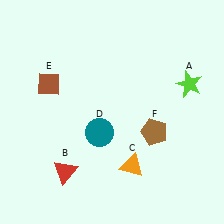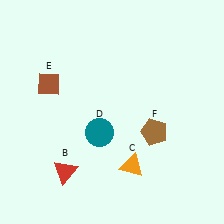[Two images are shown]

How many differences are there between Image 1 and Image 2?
There is 1 difference between the two images.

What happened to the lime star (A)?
The lime star (A) was removed in Image 2. It was in the top-right area of Image 1.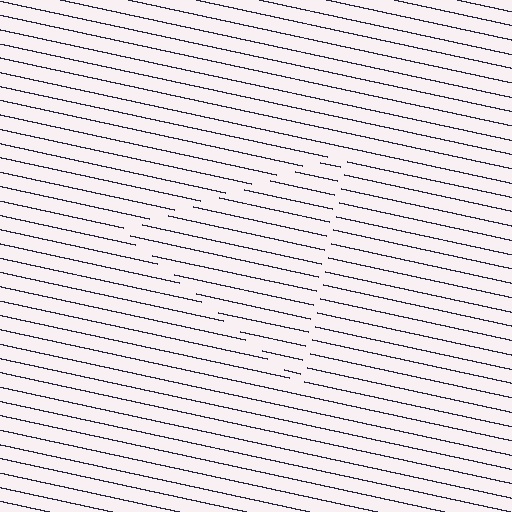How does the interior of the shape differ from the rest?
The interior of the shape contains the same grating, shifted by half a period — the contour is defined by the phase discontinuity where line-ends from the inner and outer gratings abut.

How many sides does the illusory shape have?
3 sides — the line-ends trace a triangle.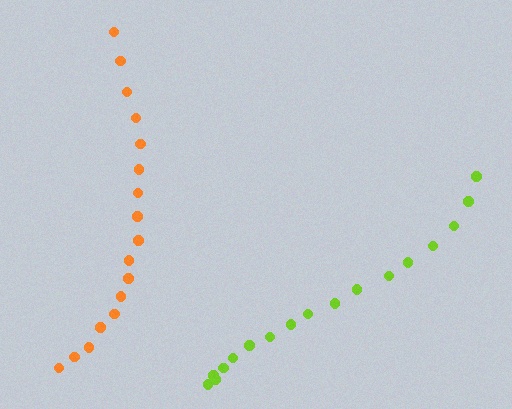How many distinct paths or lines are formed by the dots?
There are 2 distinct paths.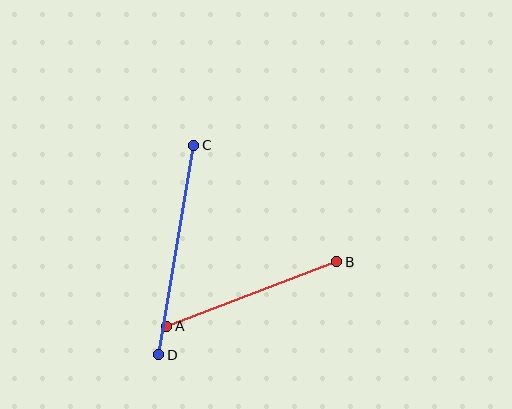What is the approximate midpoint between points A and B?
The midpoint is at approximately (252, 294) pixels.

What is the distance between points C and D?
The distance is approximately 213 pixels.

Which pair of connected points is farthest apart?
Points C and D are farthest apart.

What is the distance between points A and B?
The distance is approximately 182 pixels.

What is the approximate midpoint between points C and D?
The midpoint is at approximately (176, 250) pixels.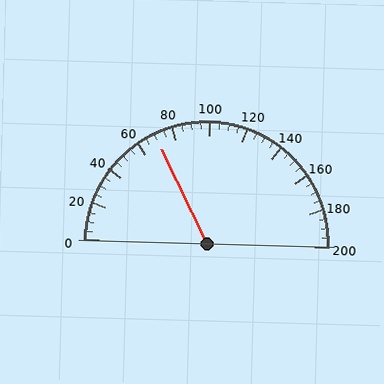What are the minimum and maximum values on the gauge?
The gauge ranges from 0 to 200.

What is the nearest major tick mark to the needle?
The nearest major tick mark is 80.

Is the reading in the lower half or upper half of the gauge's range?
The reading is in the lower half of the range (0 to 200).